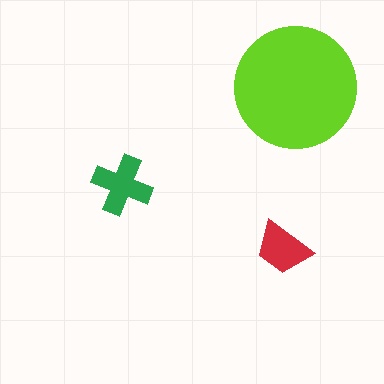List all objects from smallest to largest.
The red trapezoid, the green cross, the lime circle.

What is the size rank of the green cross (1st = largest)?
2nd.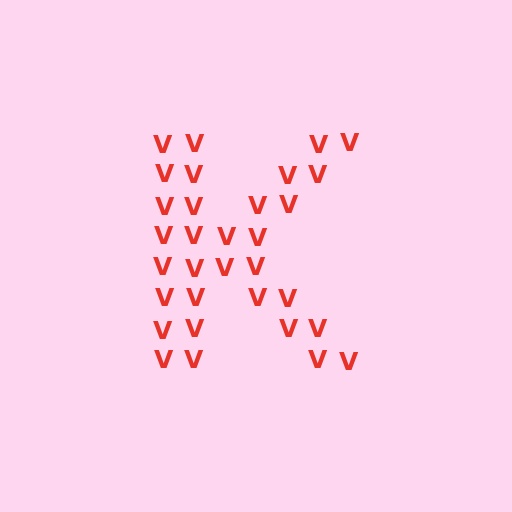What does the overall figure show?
The overall figure shows the letter K.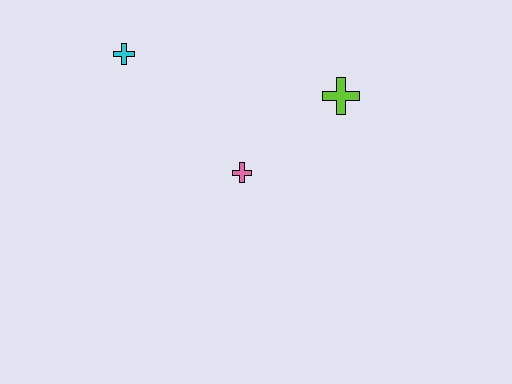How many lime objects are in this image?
There is 1 lime object.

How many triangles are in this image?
There are no triangles.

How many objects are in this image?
There are 3 objects.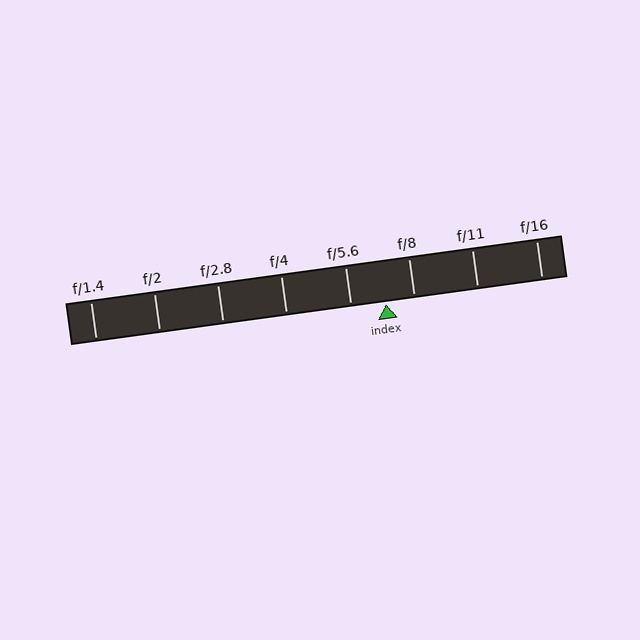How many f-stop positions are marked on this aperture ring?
There are 8 f-stop positions marked.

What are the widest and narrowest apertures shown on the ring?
The widest aperture shown is f/1.4 and the narrowest is f/16.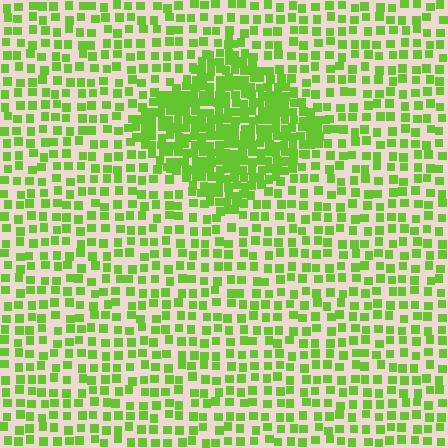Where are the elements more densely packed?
The elements are more densely packed inside the diamond boundary.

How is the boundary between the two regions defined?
The boundary is defined by a change in element density (approximately 2.3x ratio). All elements are the same color, size, and shape.